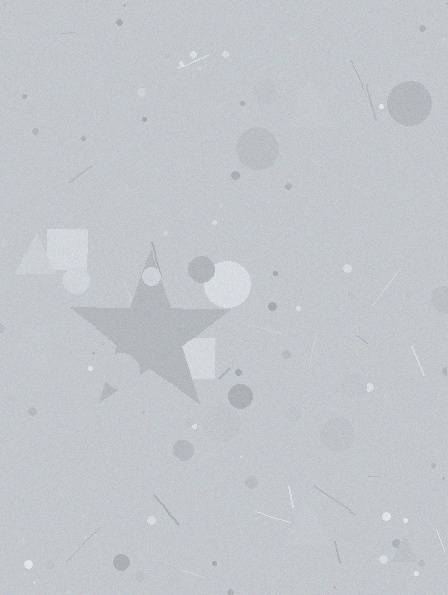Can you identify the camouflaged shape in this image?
The camouflaged shape is a star.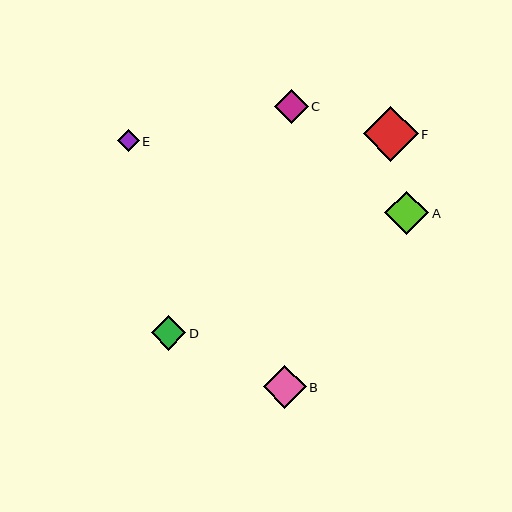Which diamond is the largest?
Diamond F is the largest with a size of approximately 55 pixels.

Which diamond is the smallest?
Diamond E is the smallest with a size of approximately 22 pixels.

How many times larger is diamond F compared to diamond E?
Diamond F is approximately 2.5 times the size of diamond E.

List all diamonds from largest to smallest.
From largest to smallest: F, A, B, D, C, E.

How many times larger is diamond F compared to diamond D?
Diamond F is approximately 1.6 times the size of diamond D.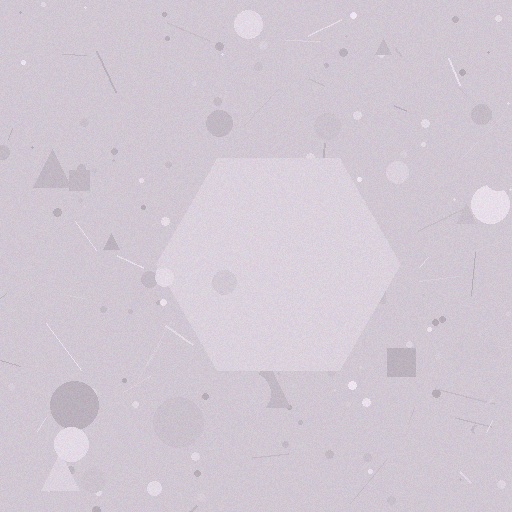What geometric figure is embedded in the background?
A hexagon is embedded in the background.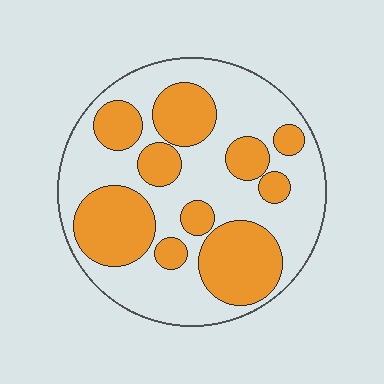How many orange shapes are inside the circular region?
10.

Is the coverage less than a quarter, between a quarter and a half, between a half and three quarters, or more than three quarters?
Between a quarter and a half.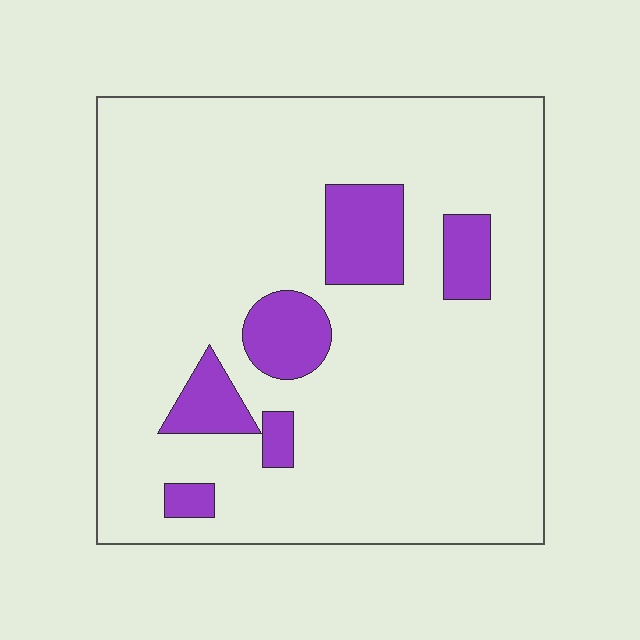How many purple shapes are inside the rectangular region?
6.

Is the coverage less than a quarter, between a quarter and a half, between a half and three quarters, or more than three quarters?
Less than a quarter.